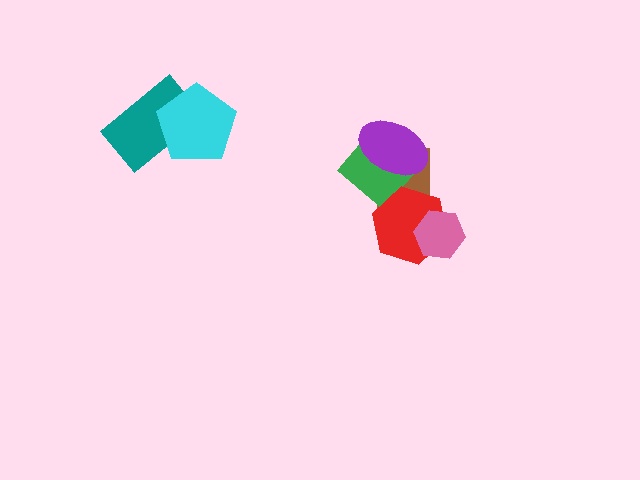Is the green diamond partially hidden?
Yes, it is partially covered by another shape.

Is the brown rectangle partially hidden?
Yes, it is partially covered by another shape.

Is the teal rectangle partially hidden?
Yes, it is partially covered by another shape.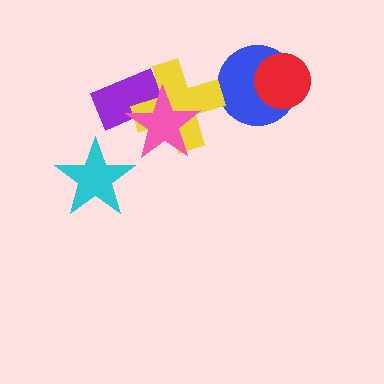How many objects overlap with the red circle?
1 object overlaps with the red circle.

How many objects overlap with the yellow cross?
2 objects overlap with the yellow cross.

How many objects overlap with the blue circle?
1 object overlaps with the blue circle.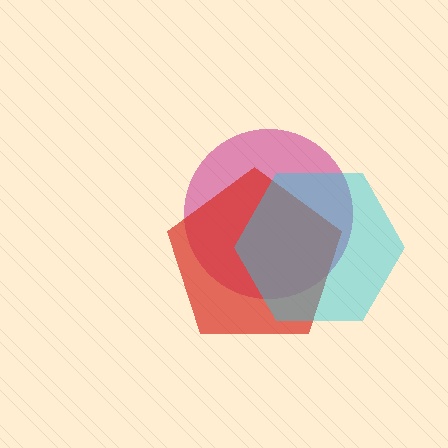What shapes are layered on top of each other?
The layered shapes are: a magenta circle, a red pentagon, a cyan hexagon.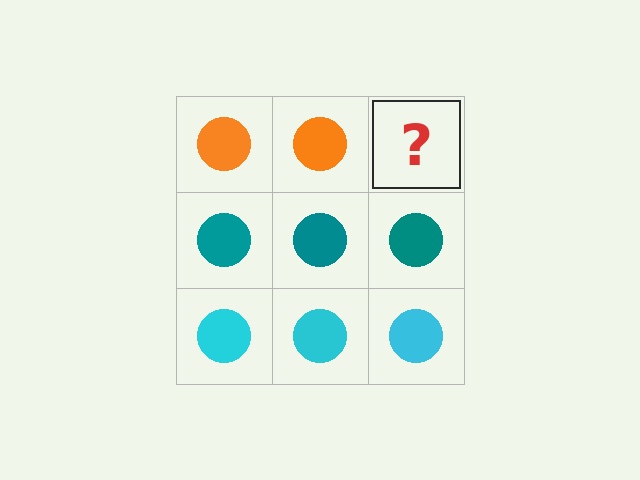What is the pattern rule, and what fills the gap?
The rule is that each row has a consistent color. The gap should be filled with an orange circle.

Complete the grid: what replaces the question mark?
The question mark should be replaced with an orange circle.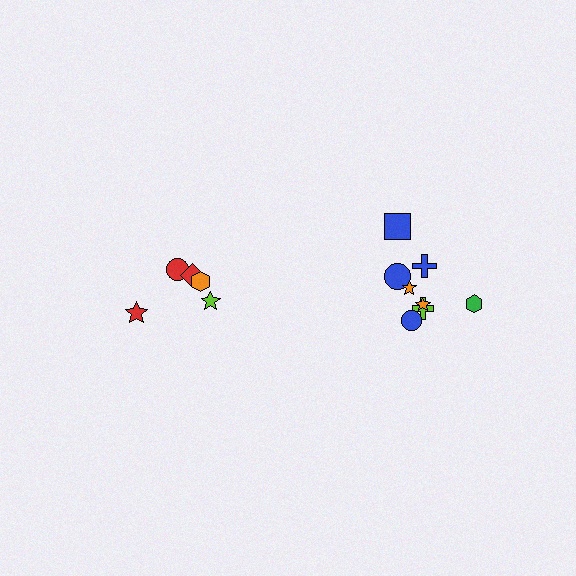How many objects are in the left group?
There are 5 objects.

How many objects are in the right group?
There are 8 objects.